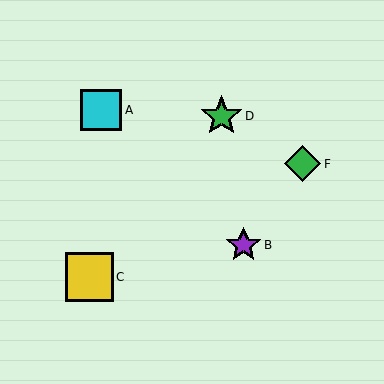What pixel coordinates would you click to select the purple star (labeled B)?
Click at (244, 245) to select the purple star B.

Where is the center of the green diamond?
The center of the green diamond is at (303, 164).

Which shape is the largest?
The yellow square (labeled C) is the largest.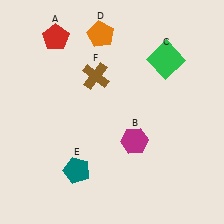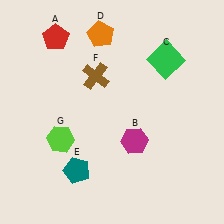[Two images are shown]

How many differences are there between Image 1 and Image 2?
There is 1 difference between the two images.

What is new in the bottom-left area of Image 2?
A lime hexagon (G) was added in the bottom-left area of Image 2.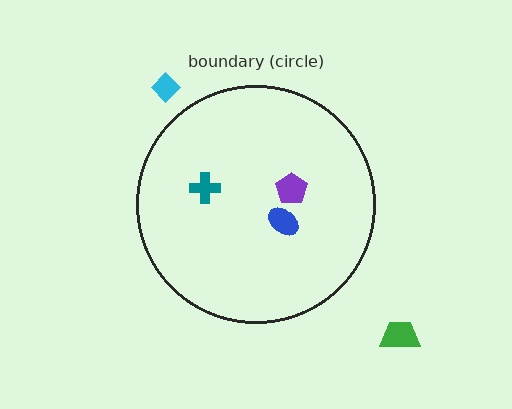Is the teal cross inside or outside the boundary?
Inside.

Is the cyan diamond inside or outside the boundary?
Outside.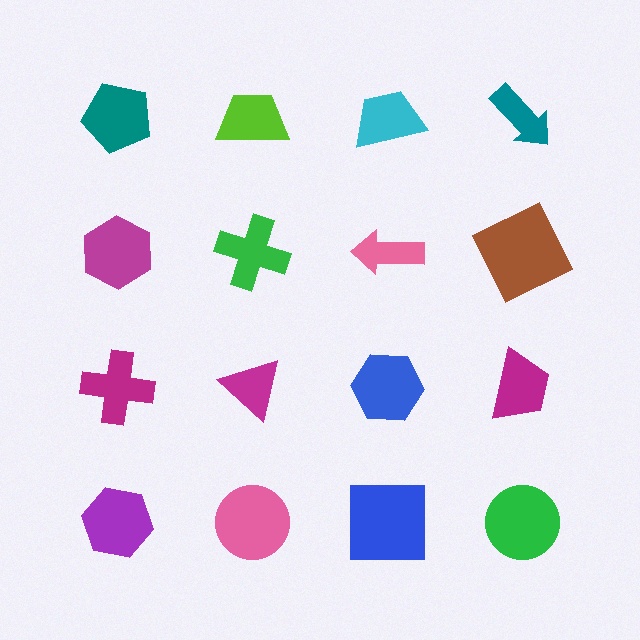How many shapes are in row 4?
4 shapes.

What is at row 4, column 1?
A purple hexagon.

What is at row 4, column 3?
A blue square.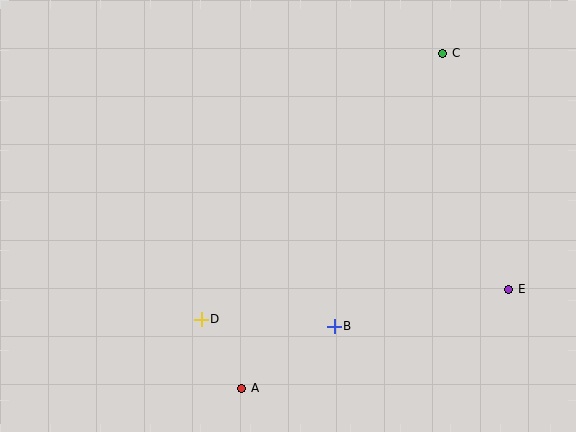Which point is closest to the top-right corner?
Point C is closest to the top-right corner.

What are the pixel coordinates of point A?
Point A is at (242, 388).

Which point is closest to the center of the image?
Point B at (334, 326) is closest to the center.